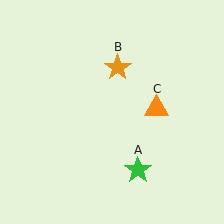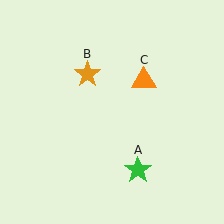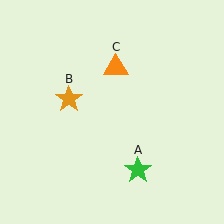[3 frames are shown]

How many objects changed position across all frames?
2 objects changed position: orange star (object B), orange triangle (object C).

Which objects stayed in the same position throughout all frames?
Green star (object A) remained stationary.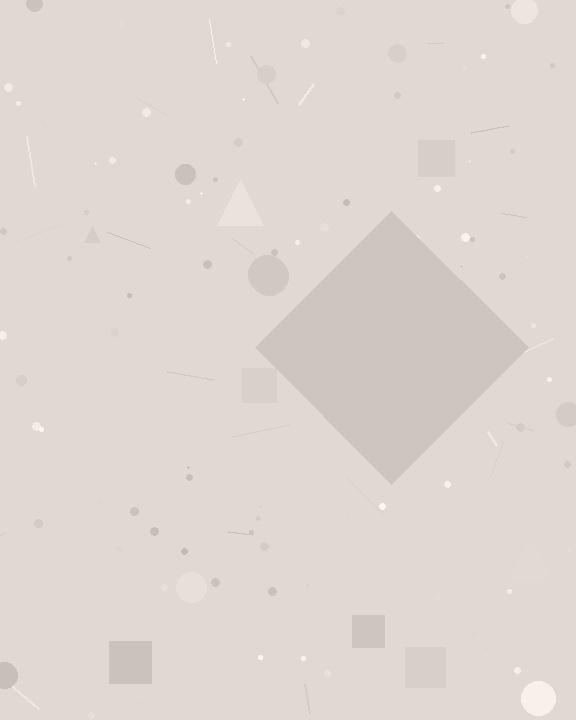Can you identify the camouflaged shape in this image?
The camouflaged shape is a diamond.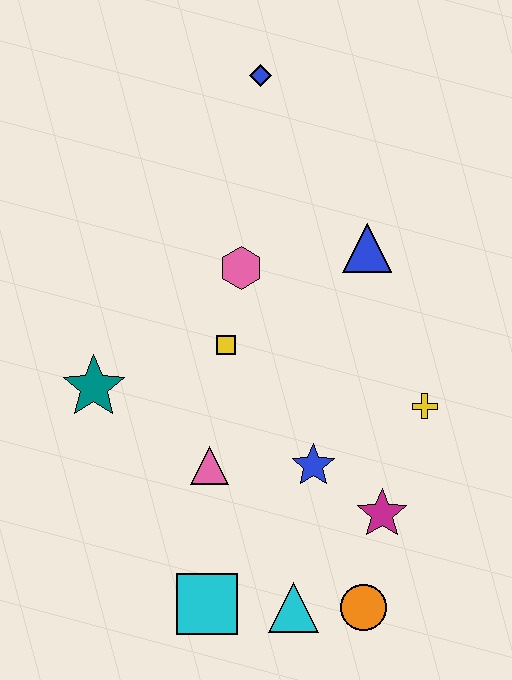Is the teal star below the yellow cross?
No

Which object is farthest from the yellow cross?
The blue diamond is farthest from the yellow cross.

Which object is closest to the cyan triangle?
The orange circle is closest to the cyan triangle.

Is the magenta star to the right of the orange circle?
Yes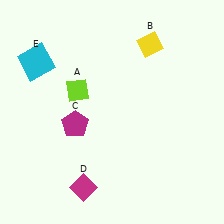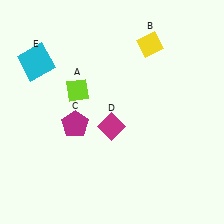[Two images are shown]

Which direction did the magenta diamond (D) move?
The magenta diamond (D) moved up.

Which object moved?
The magenta diamond (D) moved up.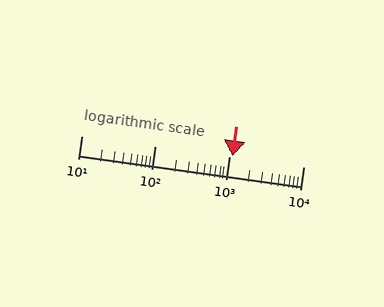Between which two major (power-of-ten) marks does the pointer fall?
The pointer is between 1000 and 10000.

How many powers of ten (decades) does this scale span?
The scale spans 3 decades, from 10 to 10000.